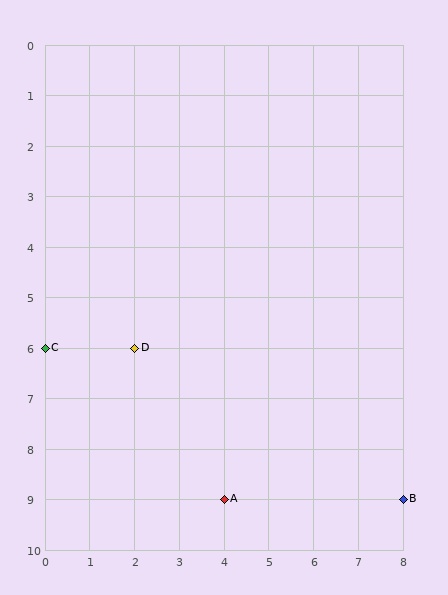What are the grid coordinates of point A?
Point A is at grid coordinates (4, 9).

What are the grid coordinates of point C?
Point C is at grid coordinates (0, 6).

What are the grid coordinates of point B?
Point B is at grid coordinates (8, 9).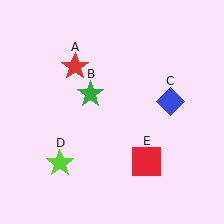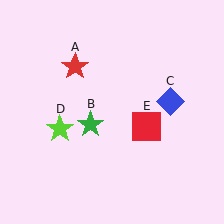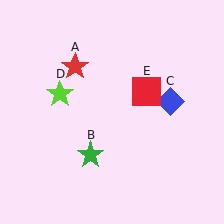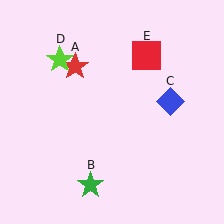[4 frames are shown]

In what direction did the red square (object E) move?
The red square (object E) moved up.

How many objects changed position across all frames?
3 objects changed position: green star (object B), lime star (object D), red square (object E).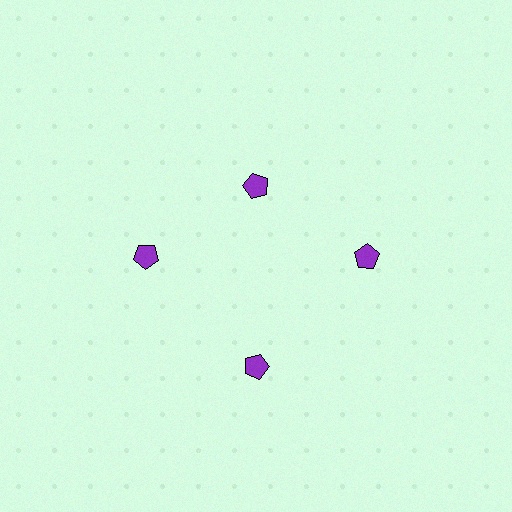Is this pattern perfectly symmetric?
No. The 4 purple pentagons are arranged in a ring, but one element near the 12 o'clock position is pulled inward toward the center, breaking the 4-fold rotational symmetry.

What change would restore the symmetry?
The symmetry would be restored by moving it outward, back onto the ring so that all 4 pentagons sit at equal angles and equal distance from the center.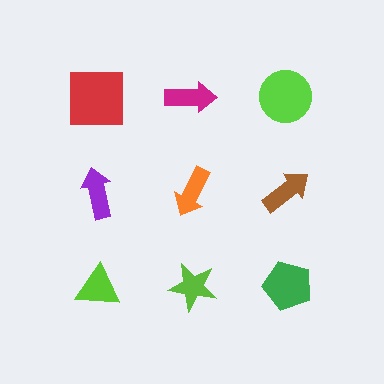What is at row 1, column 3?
A lime circle.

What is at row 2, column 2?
An orange arrow.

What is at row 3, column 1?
A lime triangle.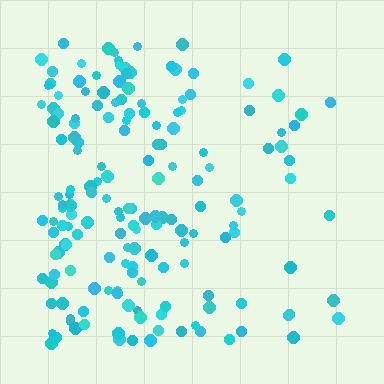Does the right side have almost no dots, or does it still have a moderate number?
Still a moderate number, just noticeably fewer than the left.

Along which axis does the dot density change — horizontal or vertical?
Horizontal.